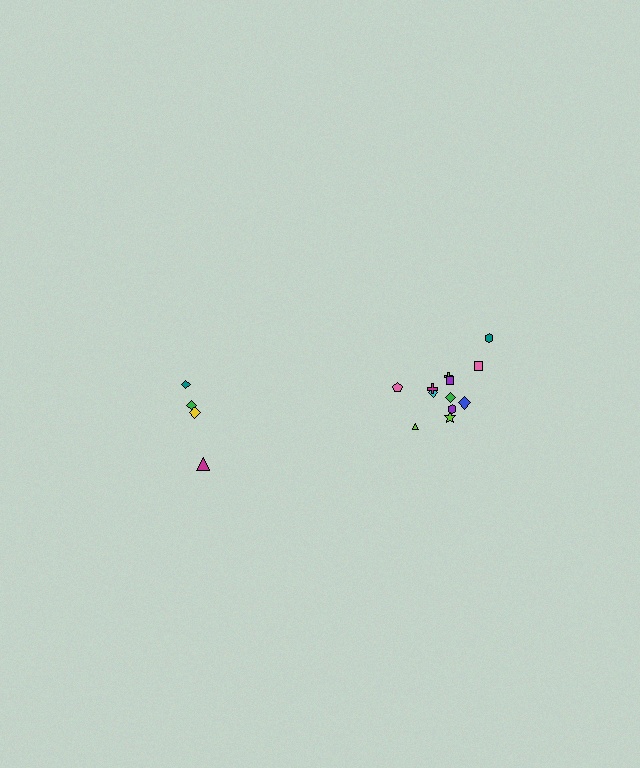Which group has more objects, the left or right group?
The right group.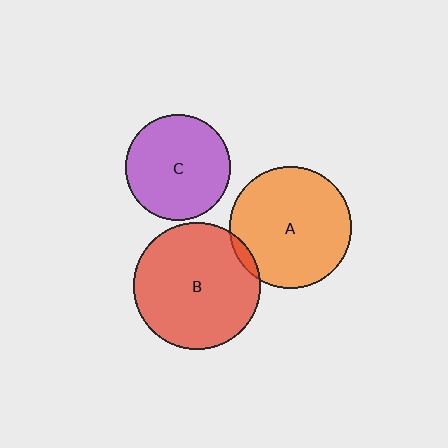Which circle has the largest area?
Circle B (red).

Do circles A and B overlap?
Yes.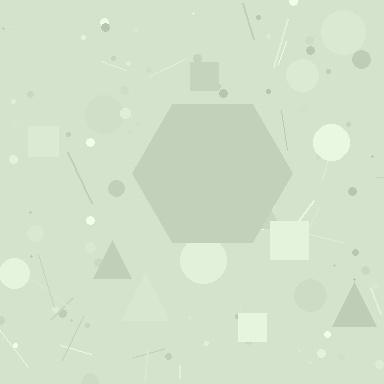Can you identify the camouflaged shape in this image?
The camouflaged shape is a hexagon.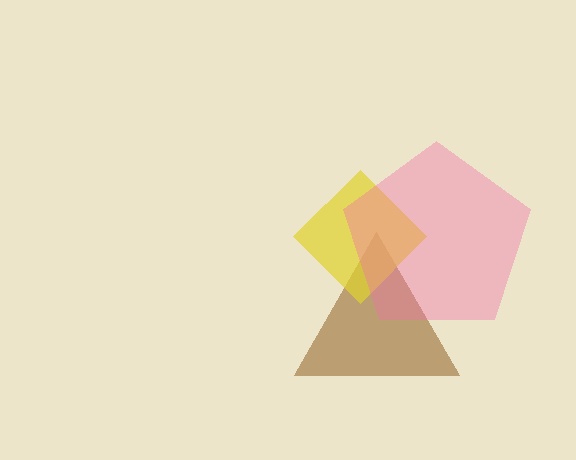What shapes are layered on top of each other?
The layered shapes are: a brown triangle, a yellow diamond, a pink pentagon.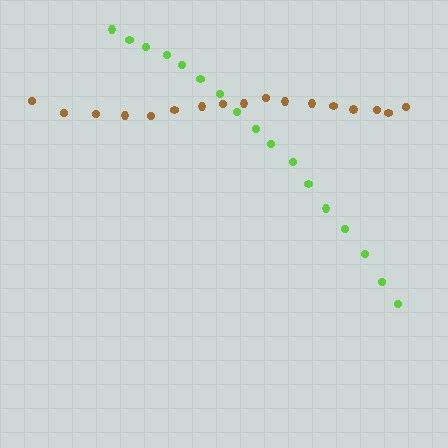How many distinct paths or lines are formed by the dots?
There are 2 distinct paths.